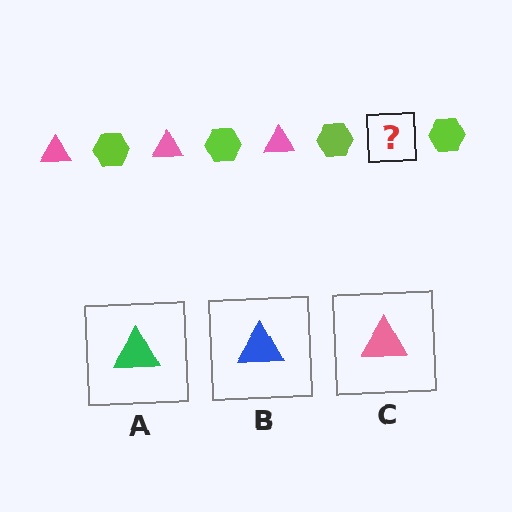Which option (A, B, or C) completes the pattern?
C.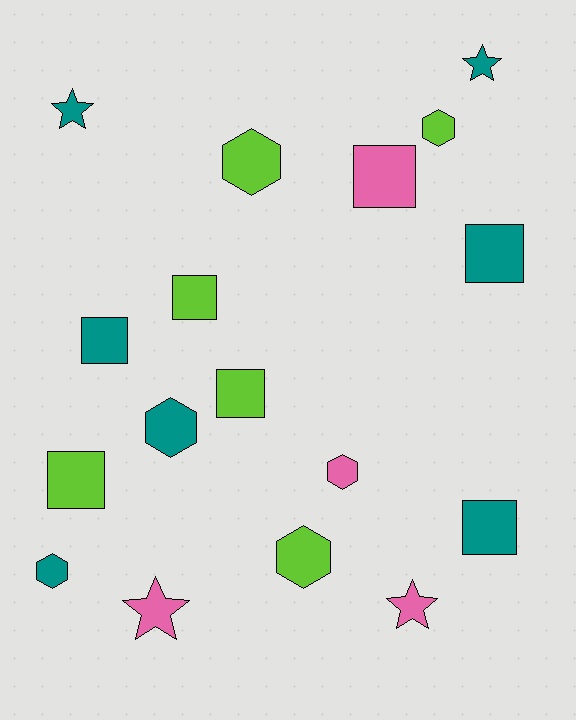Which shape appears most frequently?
Square, with 7 objects.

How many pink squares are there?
There is 1 pink square.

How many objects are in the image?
There are 17 objects.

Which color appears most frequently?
Teal, with 7 objects.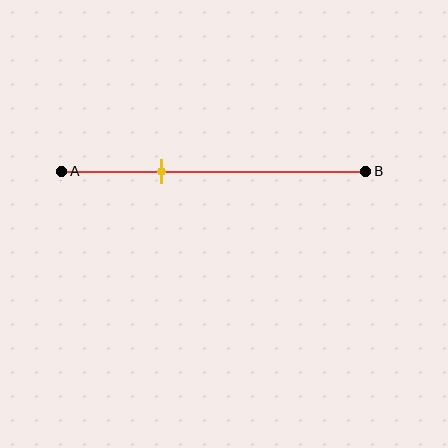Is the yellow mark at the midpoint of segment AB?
No, the mark is at about 35% from A, not at the 50% midpoint.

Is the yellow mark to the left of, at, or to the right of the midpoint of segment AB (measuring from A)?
The yellow mark is to the left of the midpoint of segment AB.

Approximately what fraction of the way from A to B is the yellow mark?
The yellow mark is approximately 35% of the way from A to B.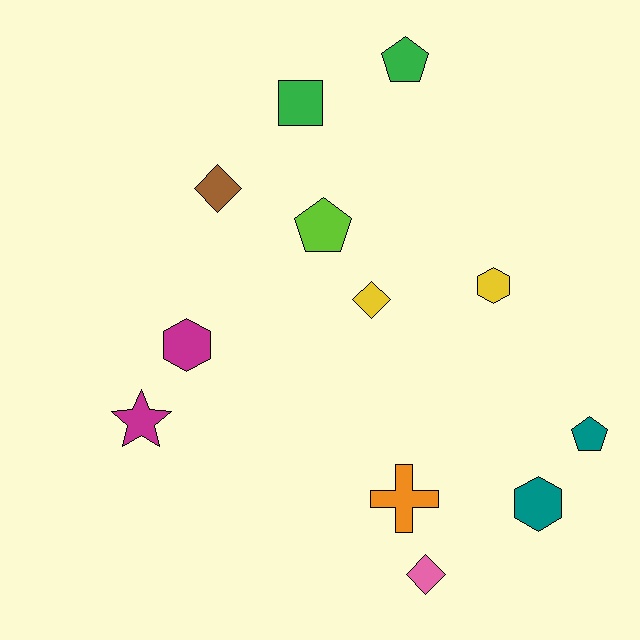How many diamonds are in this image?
There are 3 diamonds.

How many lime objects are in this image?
There is 1 lime object.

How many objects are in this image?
There are 12 objects.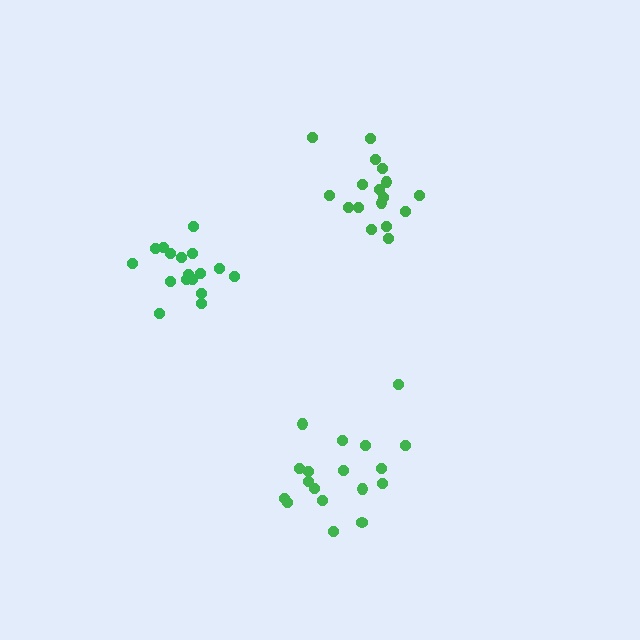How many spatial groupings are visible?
There are 3 spatial groupings.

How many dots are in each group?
Group 1: 18 dots, Group 2: 17 dots, Group 3: 17 dots (52 total).